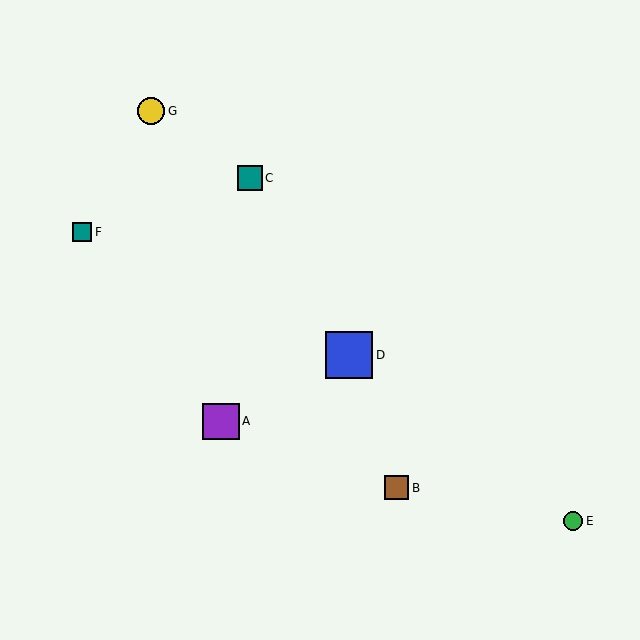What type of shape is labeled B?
Shape B is a brown square.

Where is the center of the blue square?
The center of the blue square is at (349, 355).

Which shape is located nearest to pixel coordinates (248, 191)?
The teal square (labeled C) at (250, 178) is nearest to that location.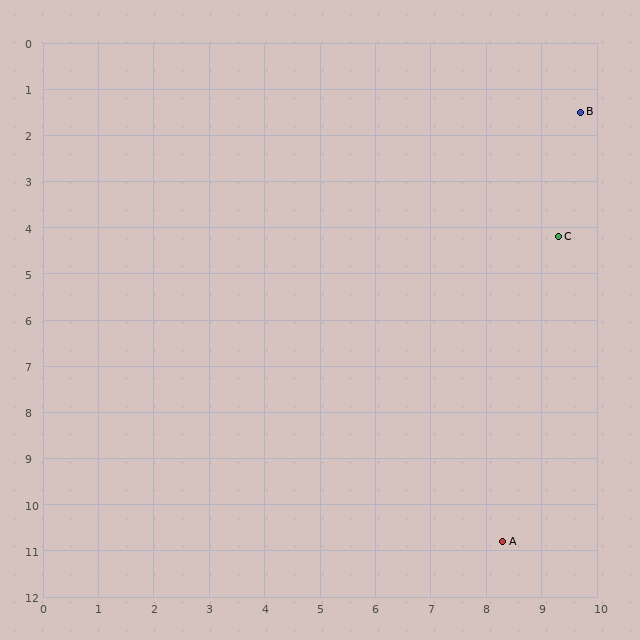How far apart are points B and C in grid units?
Points B and C are about 2.7 grid units apart.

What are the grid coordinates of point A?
Point A is at approximately (8.3, 10.8).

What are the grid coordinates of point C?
Point C is at approximately (9.3, 4.2).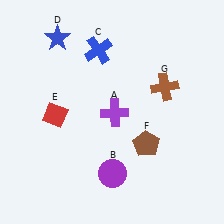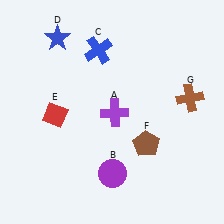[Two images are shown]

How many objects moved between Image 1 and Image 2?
1 object moved between the two images.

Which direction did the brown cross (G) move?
The brown cross (G) moved right.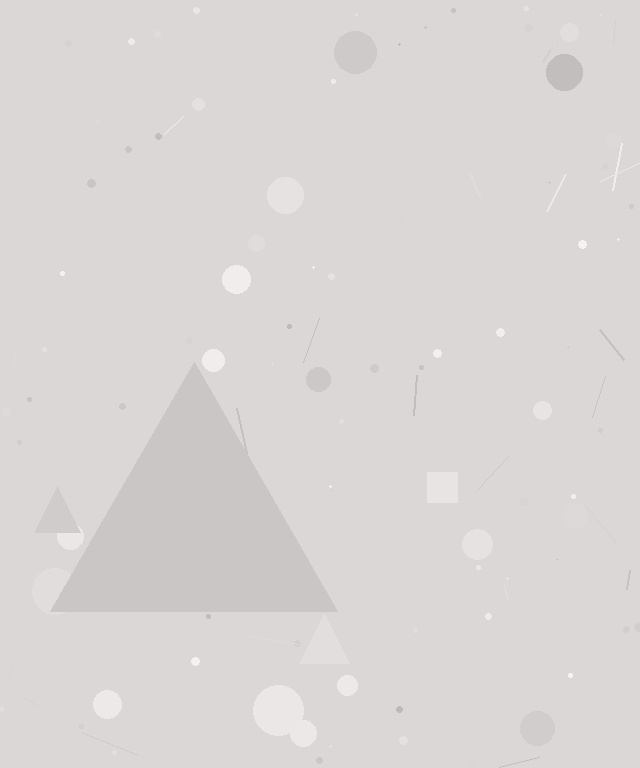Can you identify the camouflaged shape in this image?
The camouflaged shape is a triangle.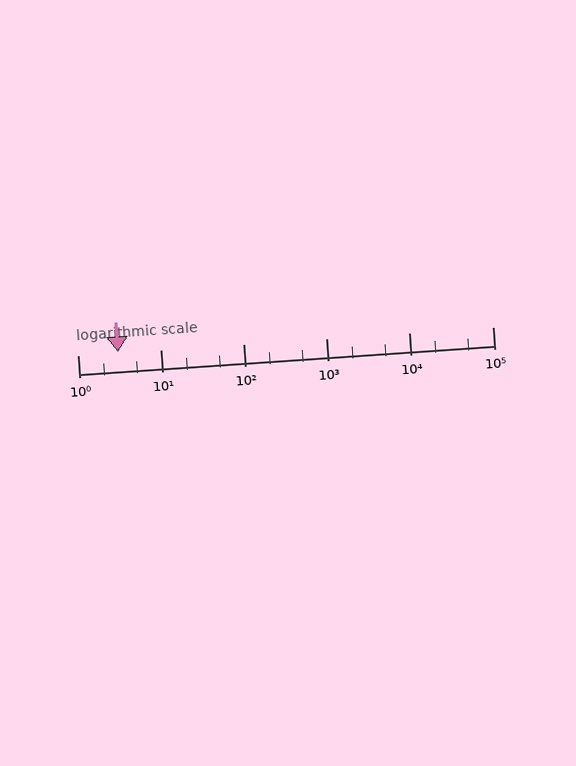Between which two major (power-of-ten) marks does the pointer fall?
The pointer is between 1 and 10.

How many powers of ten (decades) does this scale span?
The scale spans 5 decades, from 1 to 100000.